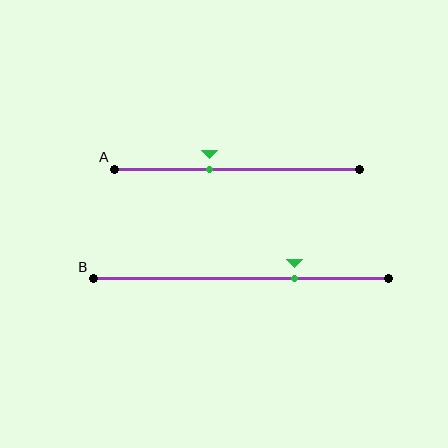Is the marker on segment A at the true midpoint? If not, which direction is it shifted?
No, the marker on segment A is shifted to the left by about 11% of the segment length.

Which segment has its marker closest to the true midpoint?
Segment A has its marker closest to the true midpoint.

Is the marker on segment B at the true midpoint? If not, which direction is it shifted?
No, the marker on segment B is shifted to the right by about 18% of the segment length.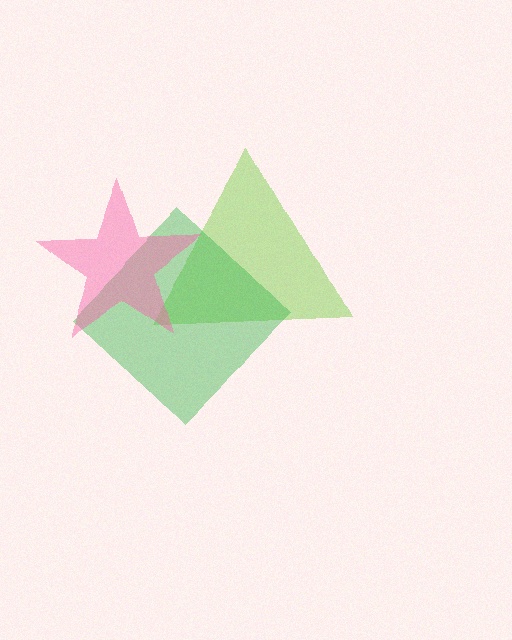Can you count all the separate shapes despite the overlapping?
Yes, there are 3 separate shapes.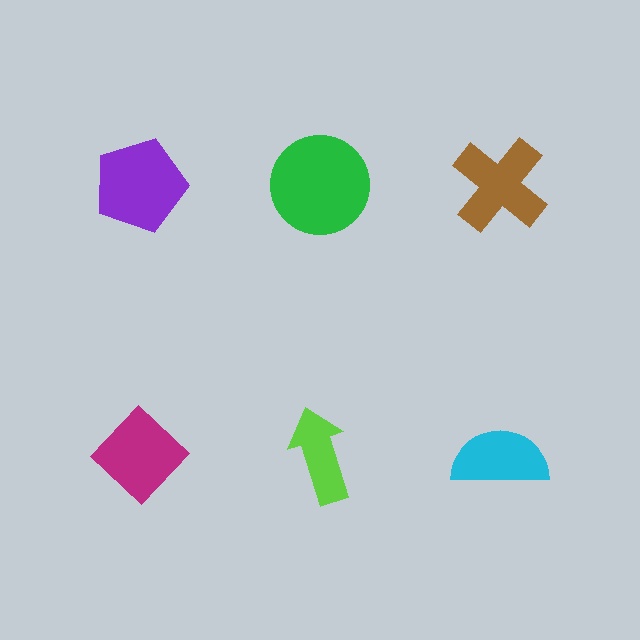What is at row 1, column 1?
A purple pentagon.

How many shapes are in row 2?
3 shapes.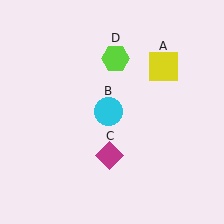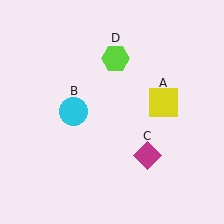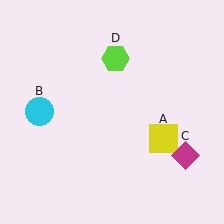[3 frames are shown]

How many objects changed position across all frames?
3 objects changed position: yellow square (object A), cyan circle (object B), magenta diamond (object C).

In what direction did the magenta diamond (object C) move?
The magenta diamond (object C) moved right.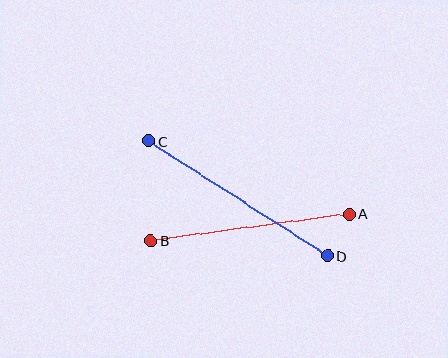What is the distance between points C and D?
The distance is approximately 213 pixels.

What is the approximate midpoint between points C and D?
The midpoint is at approximately (238, 198) pixels.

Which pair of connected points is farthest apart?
Points C and D are farthest apart.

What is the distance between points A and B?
The distance is approximately 201 pixels.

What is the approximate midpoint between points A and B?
The midpoint is at approximately (250, 227) pixels.